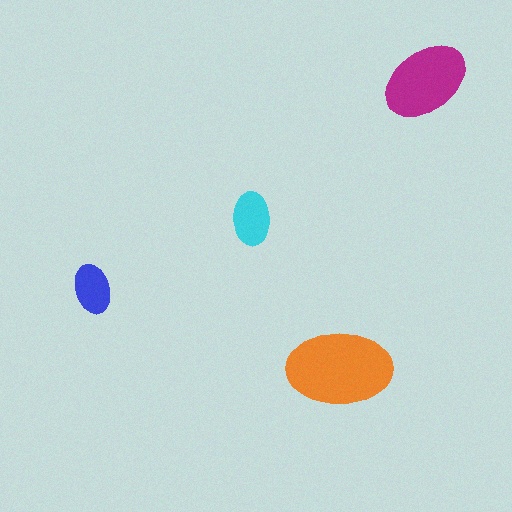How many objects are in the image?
There are 4 objects in the image.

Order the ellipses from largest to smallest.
the orange one, the magenta one, the cyan one, the blue one.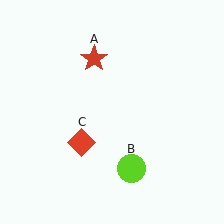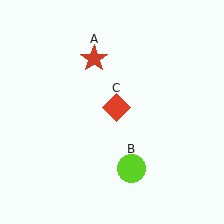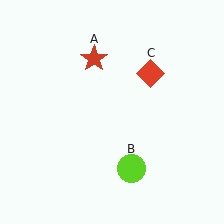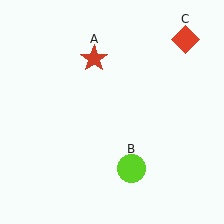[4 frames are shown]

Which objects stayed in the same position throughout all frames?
Red star (object A) and lime circle (object B) remained stationary.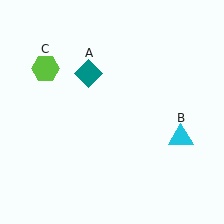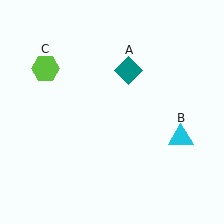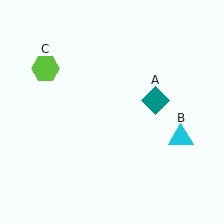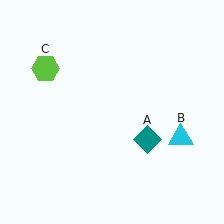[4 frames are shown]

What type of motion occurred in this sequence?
The teal diamond (object A) rotated clockwise around the center of the scene.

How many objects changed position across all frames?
1 object changed position: teal diamond (object A).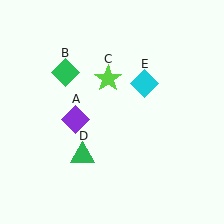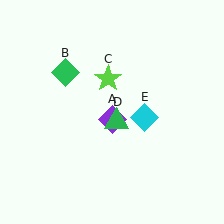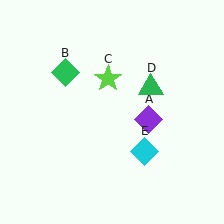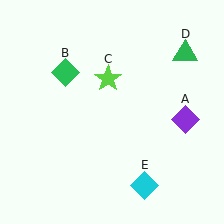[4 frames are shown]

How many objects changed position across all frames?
3 objects changed position: purple diamond (object A), green triangle (object D), cyan diamond (object E).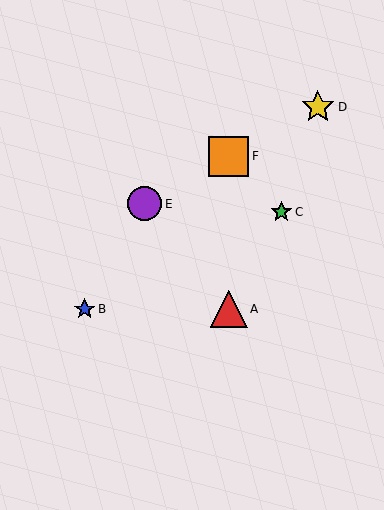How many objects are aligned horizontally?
2 objects (A, B) are aligned horizontally.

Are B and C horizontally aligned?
No, B is at y≈309 and C is at y≈212.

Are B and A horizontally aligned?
Yes, both are at y≈309.